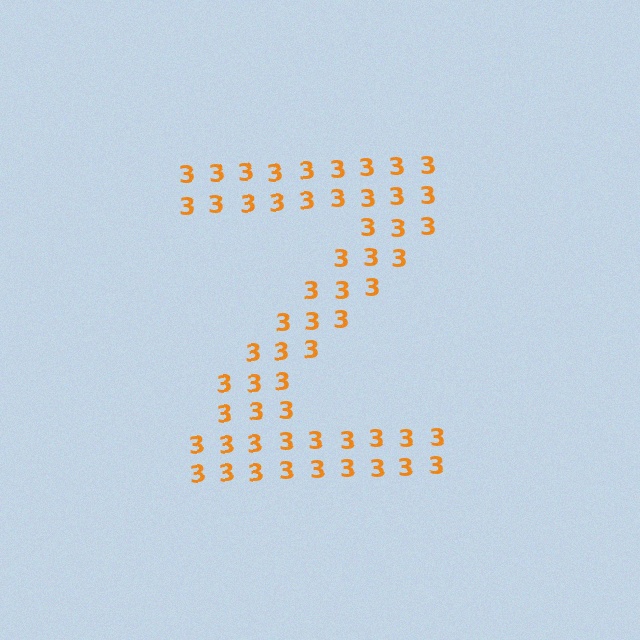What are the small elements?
The small elements are digit 3's.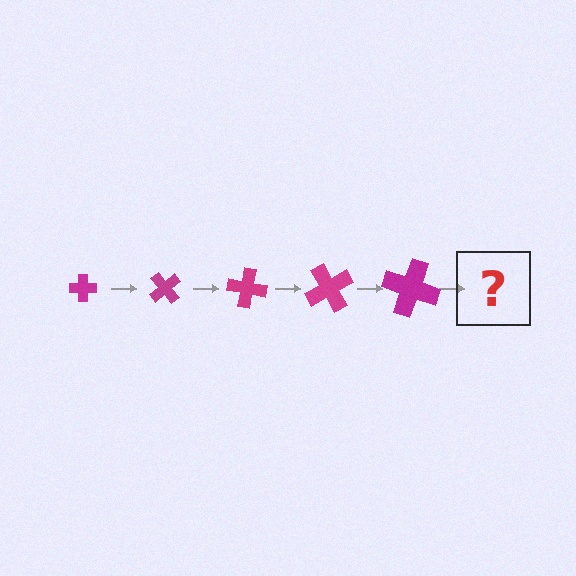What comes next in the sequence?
The next element should be a cross, larger than the previous one and rotated 250 degrees from the start.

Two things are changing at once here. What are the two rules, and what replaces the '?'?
The two rules are that the cross grows larger each step and it rotates 50 degrees each step. The '?' should be a cross, larger than the previous one and rotated 250 degrees from the start.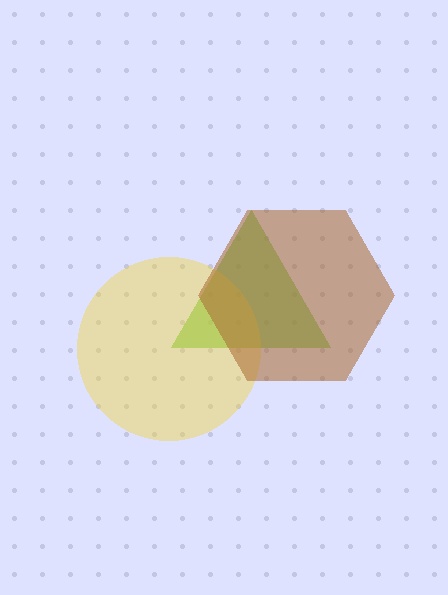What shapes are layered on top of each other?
The layered shapes are: a lime triangle, a yellow circle, a brown hexagon.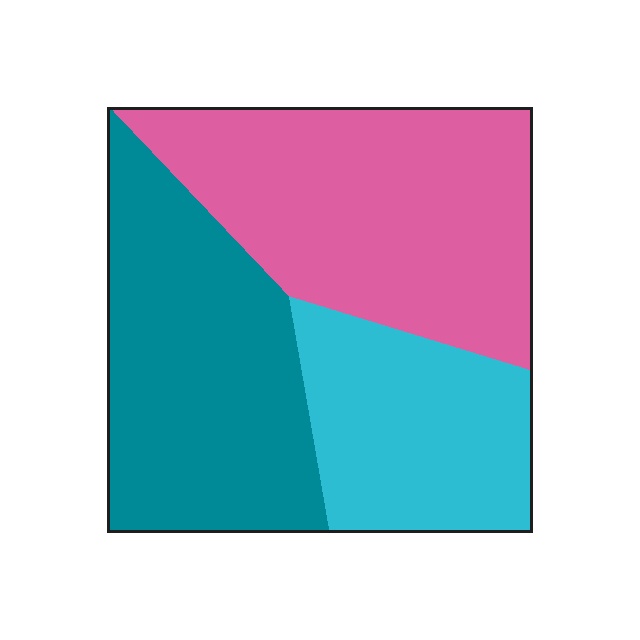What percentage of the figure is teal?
Teal takes up about three eighths (3/8) of the figure.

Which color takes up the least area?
Cyan, at roughly 25%.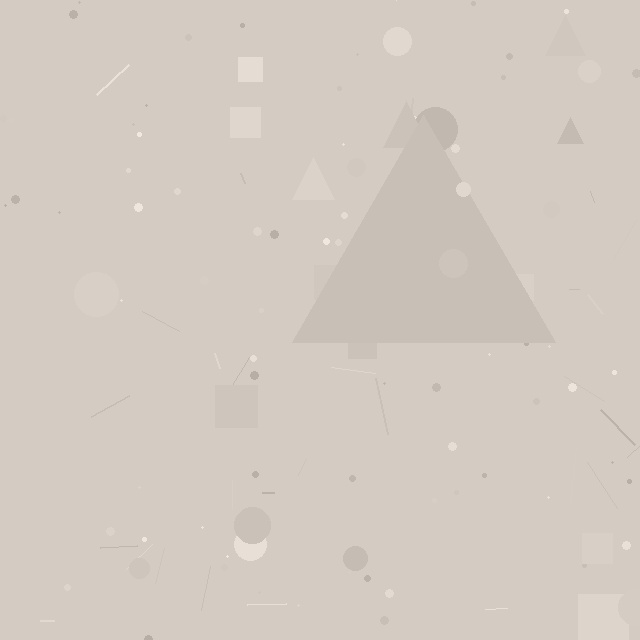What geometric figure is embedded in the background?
A triangle is embedded in the background.